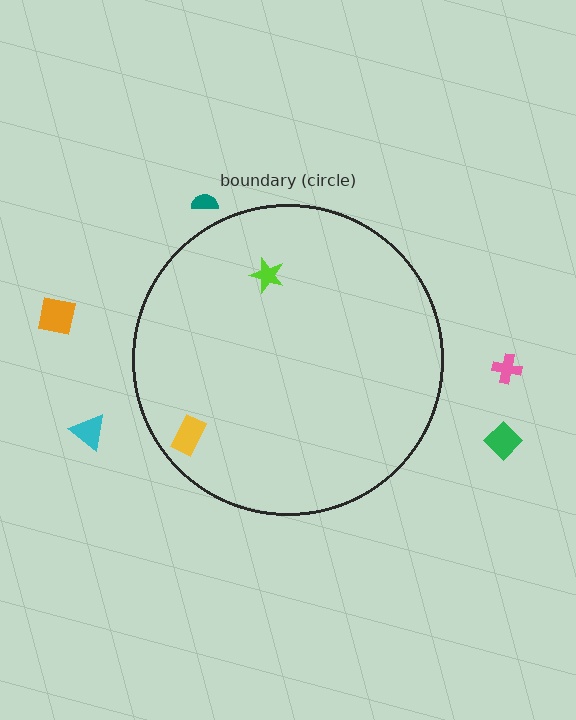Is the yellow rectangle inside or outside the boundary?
Inside.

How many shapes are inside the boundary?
2 inside, 5 outside.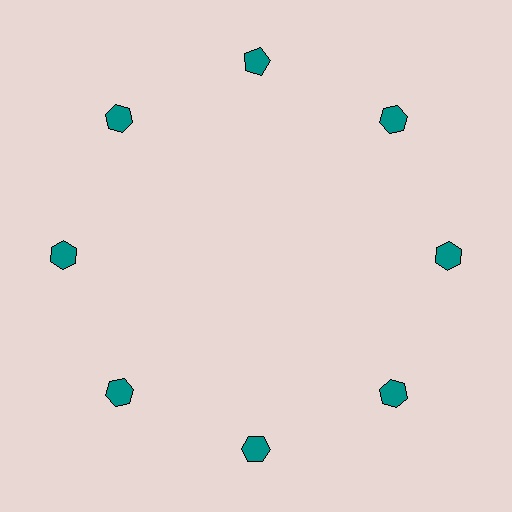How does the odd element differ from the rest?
It has a different shape: pentagon instead of hexagon.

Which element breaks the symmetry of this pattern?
The teal pentagon at roughly the 12 o'clock position breaks the symmetry. All other shapes are teal hexagons.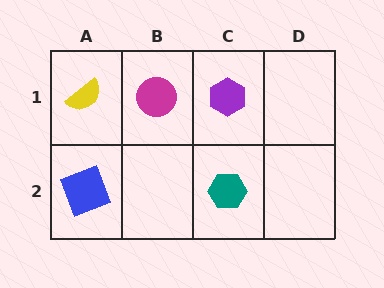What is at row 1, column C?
A purple hexagon.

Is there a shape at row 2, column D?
No, that cell is empty.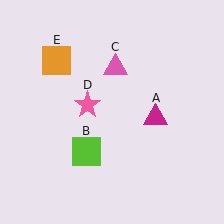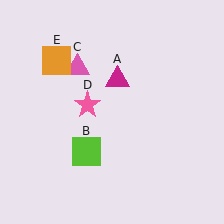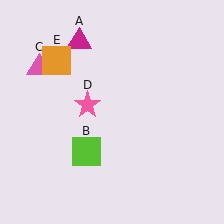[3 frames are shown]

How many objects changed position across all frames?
2 objects changed position: magenta triangle (object A), pink triangle (object C).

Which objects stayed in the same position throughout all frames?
Lime square (object B) and pink star (object D) and orange square (object E) remained stationary.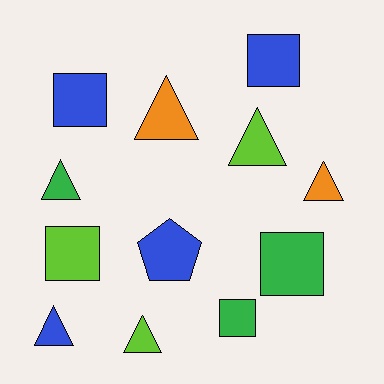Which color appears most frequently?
Blue, with 4 objects.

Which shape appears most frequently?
Triangle, with 6 objects.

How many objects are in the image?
There are 12 objects.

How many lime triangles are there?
There are 2 lime triangles.